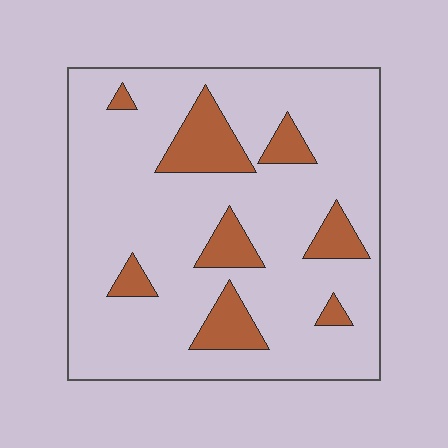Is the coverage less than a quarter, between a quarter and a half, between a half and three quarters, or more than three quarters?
Less than a quarter.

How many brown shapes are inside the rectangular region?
8.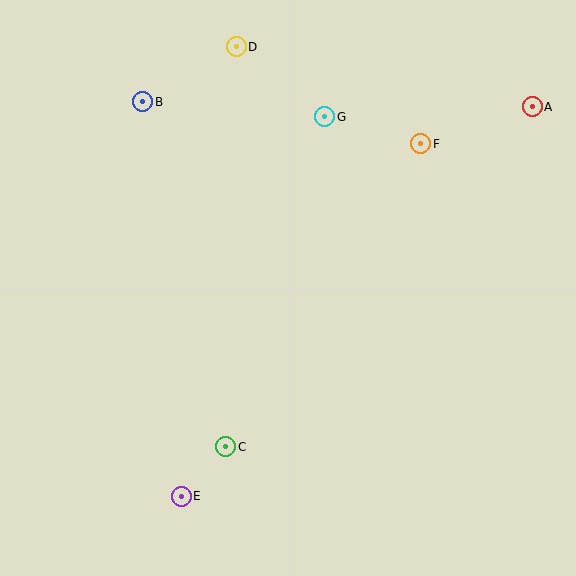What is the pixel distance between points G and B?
The distance between G and B is 182 pixels.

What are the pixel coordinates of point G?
Point G is at (325, 117).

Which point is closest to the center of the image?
Point C at (226, 447) is closest to the center.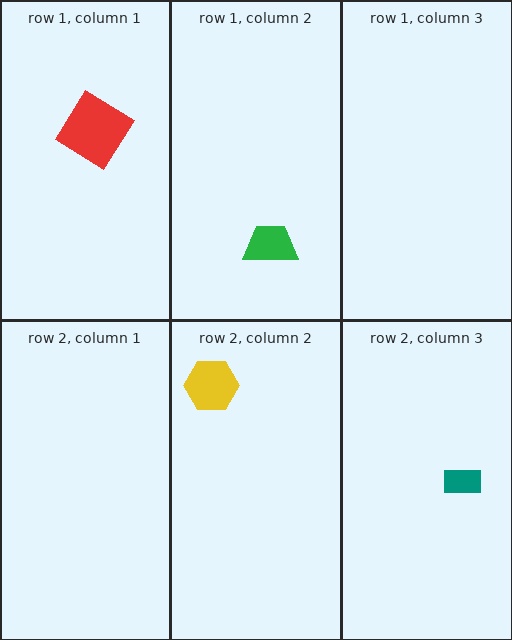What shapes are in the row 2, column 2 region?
The yellow hexagon.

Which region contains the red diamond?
The row 1, column 1 region.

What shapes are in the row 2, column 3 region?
The teal rectangle.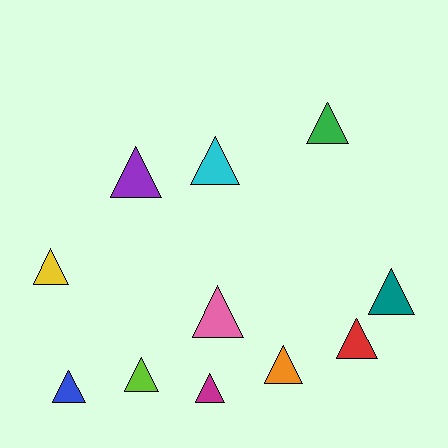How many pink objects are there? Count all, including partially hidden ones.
There is 1 pink object.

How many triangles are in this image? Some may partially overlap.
There are 11 triangles.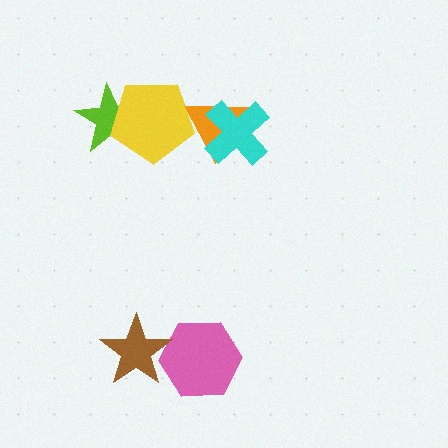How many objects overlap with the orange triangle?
2 objects overlap with the orange triangle.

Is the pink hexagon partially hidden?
Yes, it is partially covered by another shape.